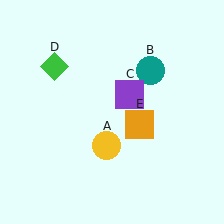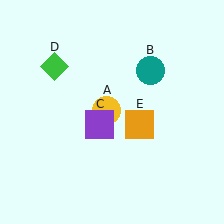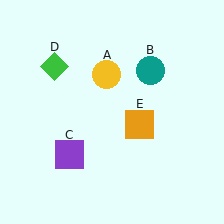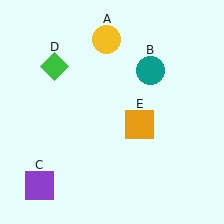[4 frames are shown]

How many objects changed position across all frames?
2 objects changed position: yellow circle (object A), purple square (object C).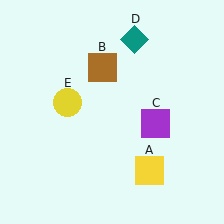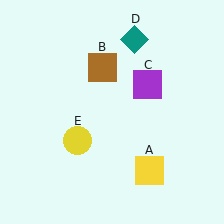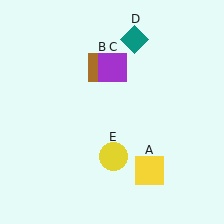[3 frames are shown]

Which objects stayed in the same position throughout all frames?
Yellow square (object A) and brown square (object B) and teal diamond (object D) remained stationary.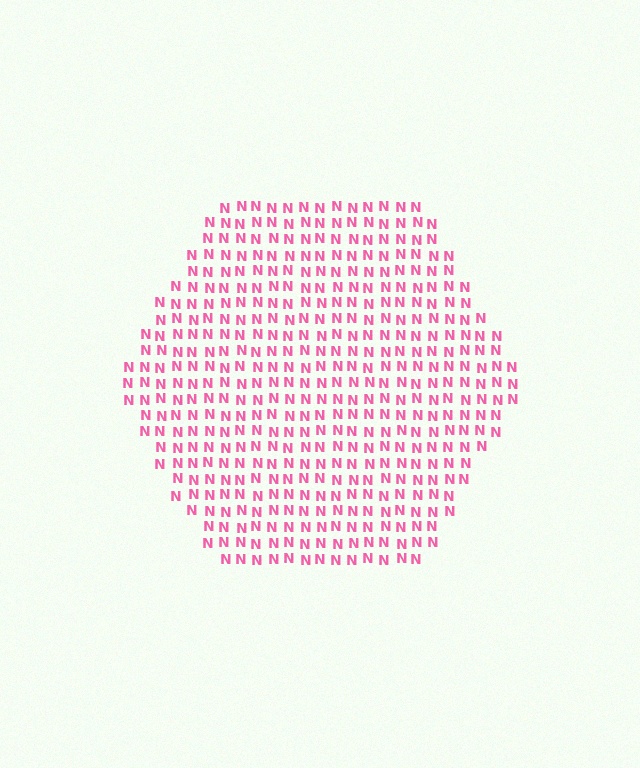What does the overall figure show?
The overall figure shows a hexagon.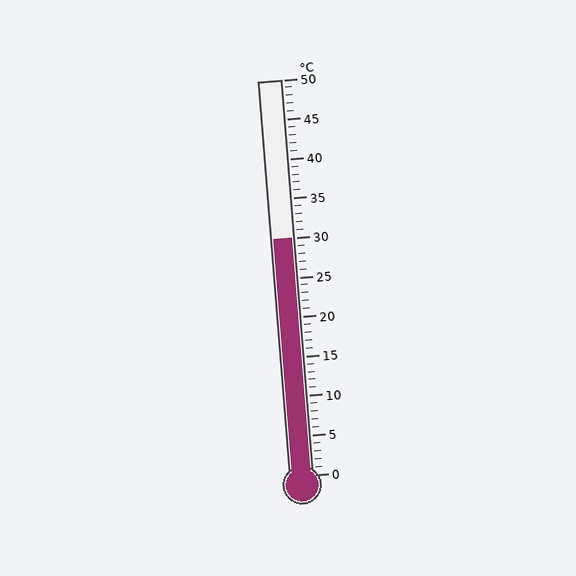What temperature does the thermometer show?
The thermometer shows approximately 30°C.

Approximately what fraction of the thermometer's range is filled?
The thermometer is filled to approximately 60% of its range.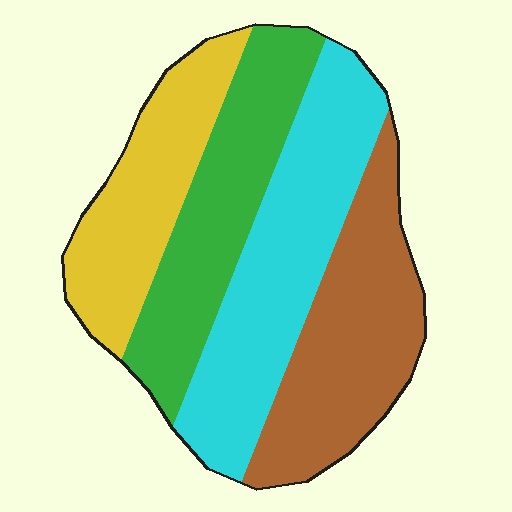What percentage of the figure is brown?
Brown takes up between a quarter and a half of the figure.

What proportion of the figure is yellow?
Yellow takes up about one fifth (1/5) of the figure.